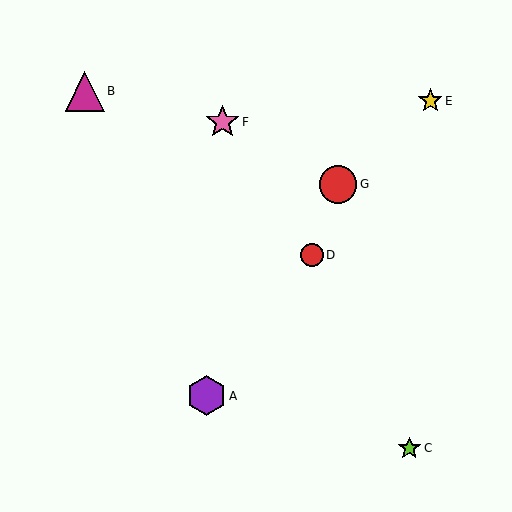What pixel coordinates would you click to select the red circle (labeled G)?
Click at (338, 184) to select the red circle G.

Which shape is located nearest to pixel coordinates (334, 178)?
The red circle (labeled G) at (338, 184) is nearest to that location.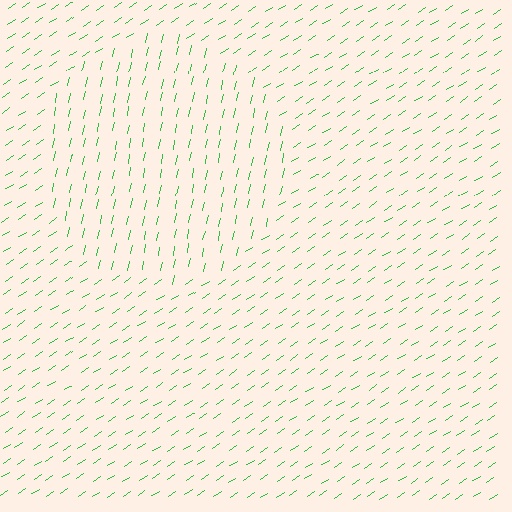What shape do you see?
I see a circle.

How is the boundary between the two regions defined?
The boundary is defined purely by a change in line orientation (approximately 45 degrees difference). All lines are the same color and thickness.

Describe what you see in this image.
The image is filled with small green line segments. A circle region in the image has lines oriented differently from the surrounding lines, creating a visible texture boundary.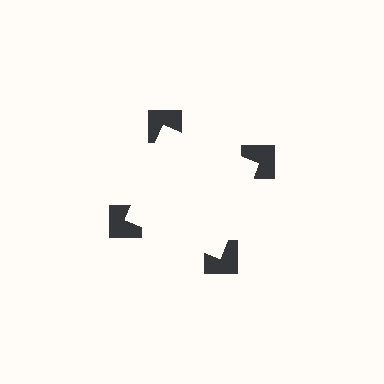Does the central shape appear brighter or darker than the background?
It typically appears slightly brighter than the background, even though no actual brightness change is drawn.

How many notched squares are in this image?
There are 4 — one at each vertex of the illusory square.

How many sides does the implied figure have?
4 sides.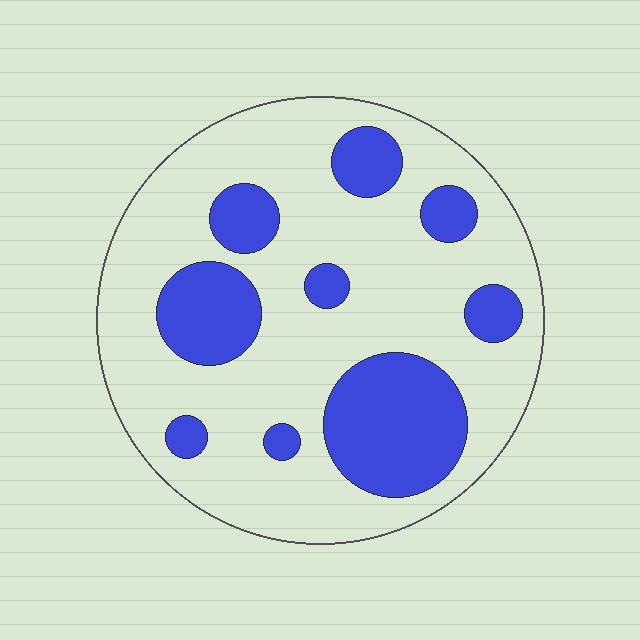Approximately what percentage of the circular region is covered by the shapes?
Approximately 25%.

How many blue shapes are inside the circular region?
9.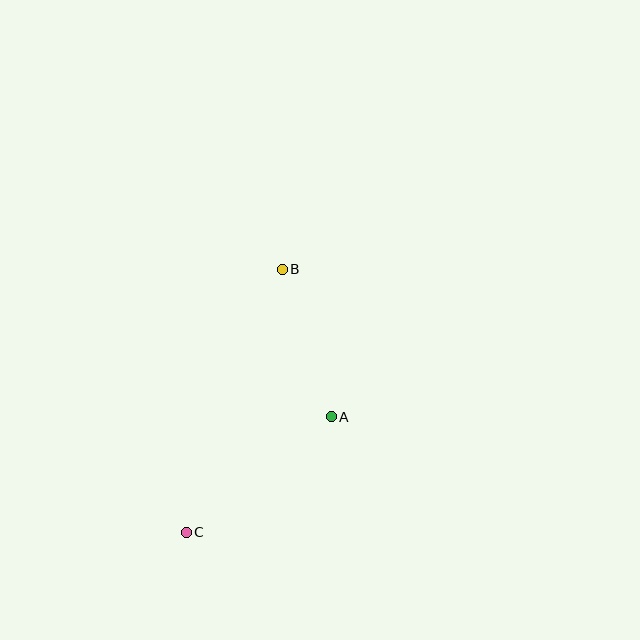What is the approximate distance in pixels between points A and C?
The distance between A and C is approximately 186 pixels.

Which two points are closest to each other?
Points A and B are closest to each other.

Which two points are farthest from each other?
Points B and C are farthest from each other.